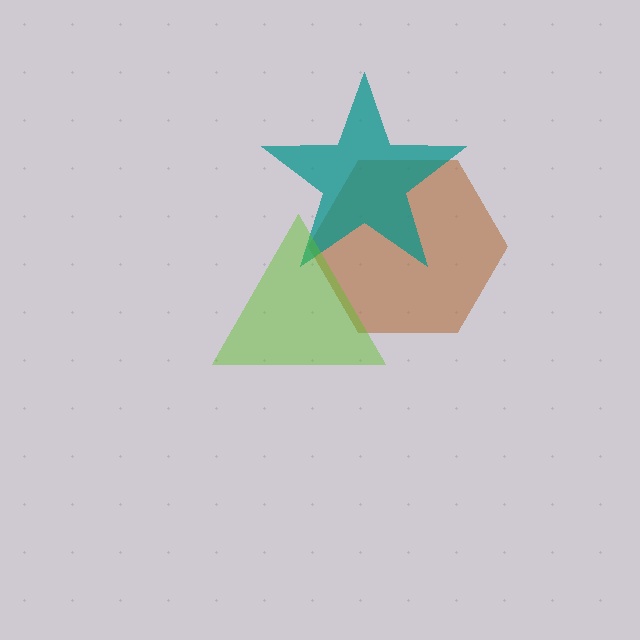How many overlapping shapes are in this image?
There are 3 overlapping shapes in the image.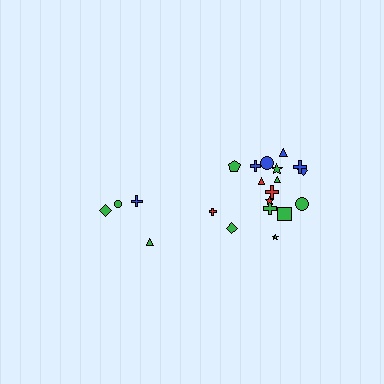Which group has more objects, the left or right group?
The right group.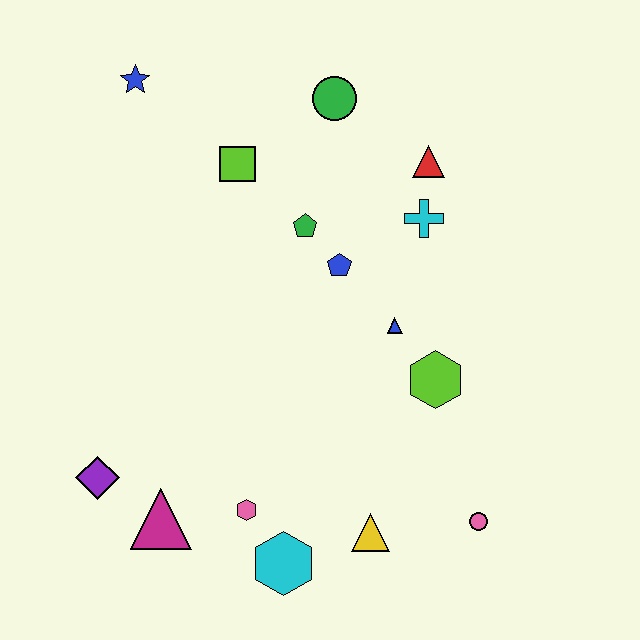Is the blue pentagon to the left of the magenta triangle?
No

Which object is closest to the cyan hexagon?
The pink hexagon is closest to the cyan hexagon.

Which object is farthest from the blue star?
The pink circle is farthest from the blue star.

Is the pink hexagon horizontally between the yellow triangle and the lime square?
Yes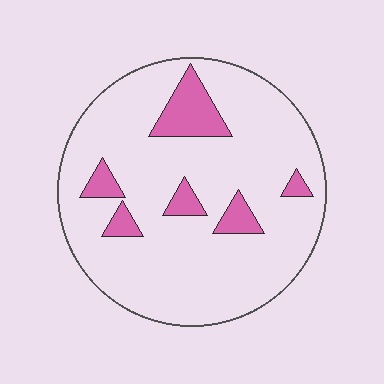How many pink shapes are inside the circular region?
6.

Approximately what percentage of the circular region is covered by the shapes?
Approximately 15%.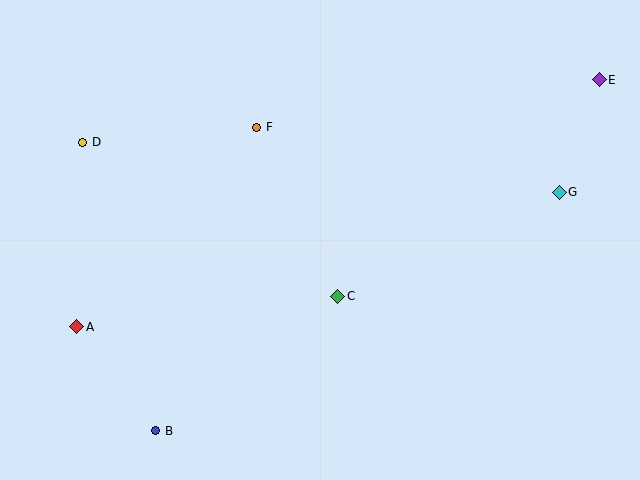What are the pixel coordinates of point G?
Point G is at (559, 192).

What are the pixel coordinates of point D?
Point D is at (83, 142).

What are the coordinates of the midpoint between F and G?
The midpoint between F and G is at (408, 160).